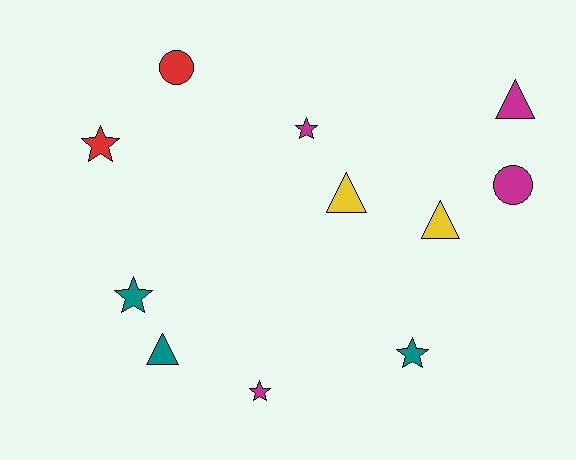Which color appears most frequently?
Magenta, with 4 objects.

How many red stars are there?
There is 1 red star.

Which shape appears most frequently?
Star, with 5 objects.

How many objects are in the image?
There are 11 objects.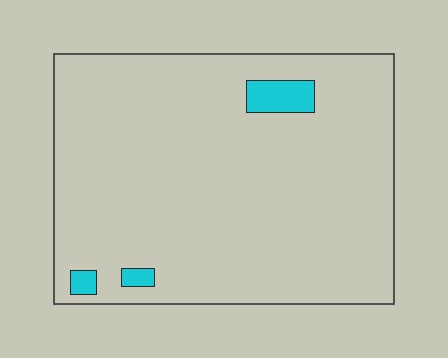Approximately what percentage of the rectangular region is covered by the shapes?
Approximately 5%.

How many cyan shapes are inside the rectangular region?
3.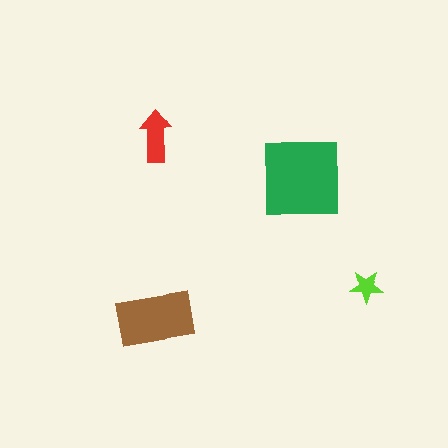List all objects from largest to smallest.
The green square, the brown rectangle, the red arrow, the lime star.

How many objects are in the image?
There are 4 objects in the image.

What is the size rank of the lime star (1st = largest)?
4th.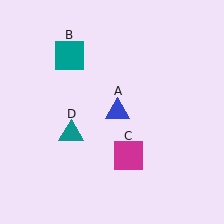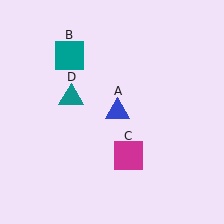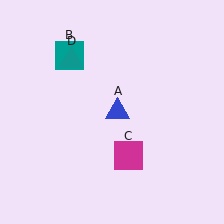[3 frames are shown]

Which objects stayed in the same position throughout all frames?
Blue triangle (object A) and teal square (object B) and magenta square (object C) remained stationary.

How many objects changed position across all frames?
1 object changed position: teal triangle (object D).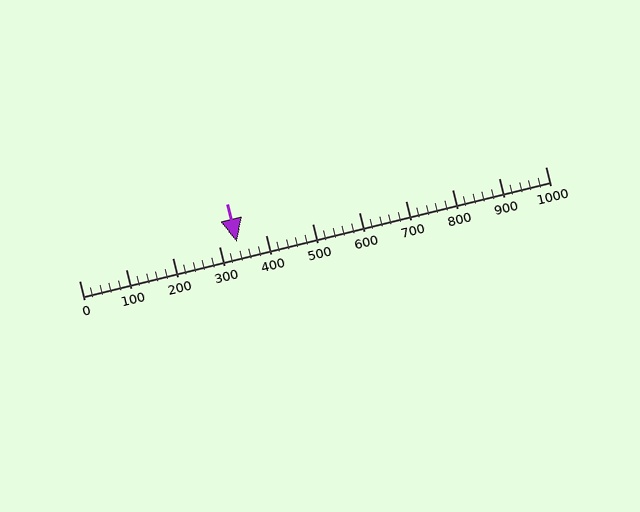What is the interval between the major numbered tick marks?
The major tick marks are spaced 100 units apart.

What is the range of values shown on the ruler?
The ruler shows values from 0 to 1000.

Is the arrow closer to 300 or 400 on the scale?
The arrow is closer to 300.